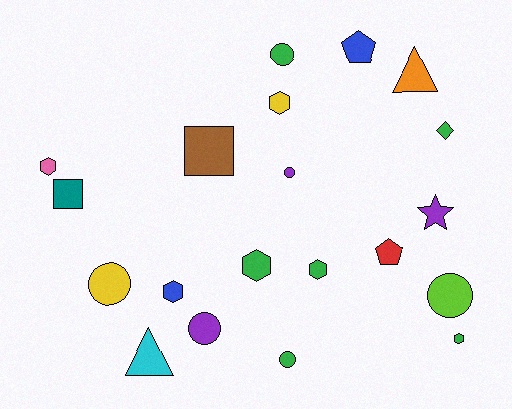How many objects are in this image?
There are 20 objects.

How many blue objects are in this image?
There are 2 blue objects.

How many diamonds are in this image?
There is 1 diamond.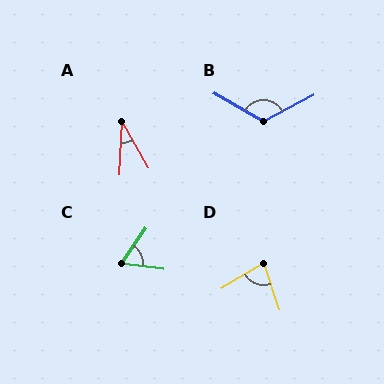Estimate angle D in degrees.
Approximately 78 degrees.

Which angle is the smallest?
A, at approximately 32 degrees.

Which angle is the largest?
B, at approximately 122 degrees.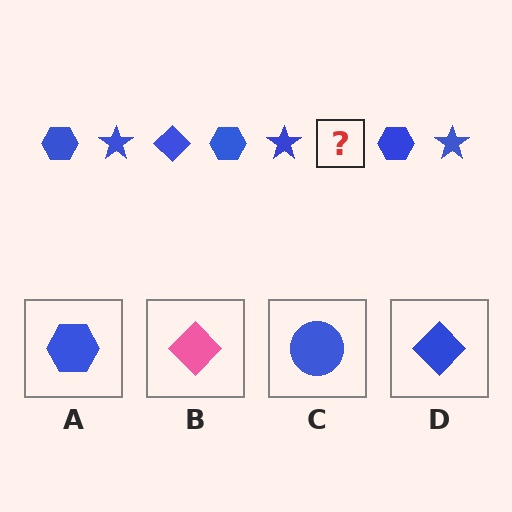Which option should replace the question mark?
Option D.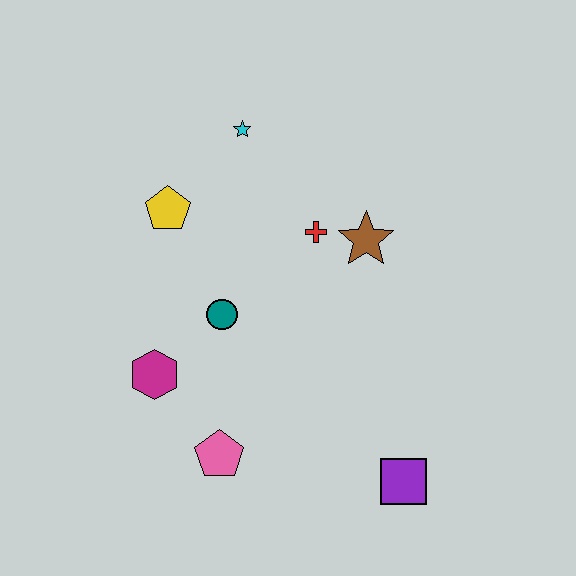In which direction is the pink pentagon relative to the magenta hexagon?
The pink pentagon is below the magenta hexagon.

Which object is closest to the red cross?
The brown star is closest to the red cross.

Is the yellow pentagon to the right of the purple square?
No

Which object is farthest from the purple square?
The cyan star is farthest from the purple square.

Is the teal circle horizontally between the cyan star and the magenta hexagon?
Yes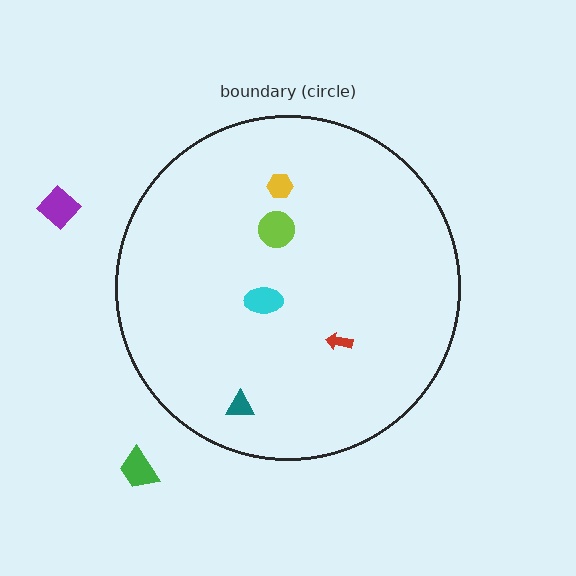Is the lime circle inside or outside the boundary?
Inside.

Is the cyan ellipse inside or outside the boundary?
Inside.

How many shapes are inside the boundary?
5 inside, 2 outside.